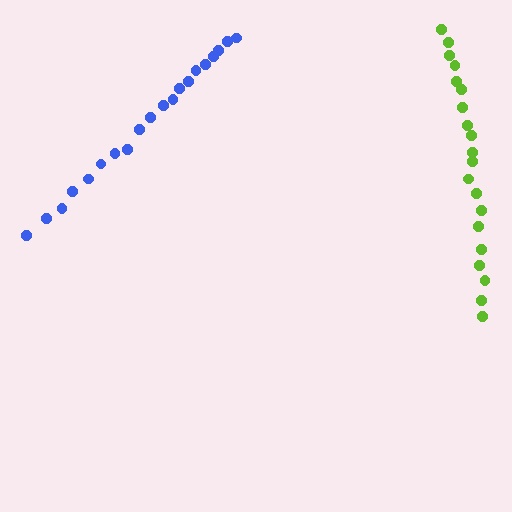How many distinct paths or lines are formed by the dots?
There are 2 distinct paths.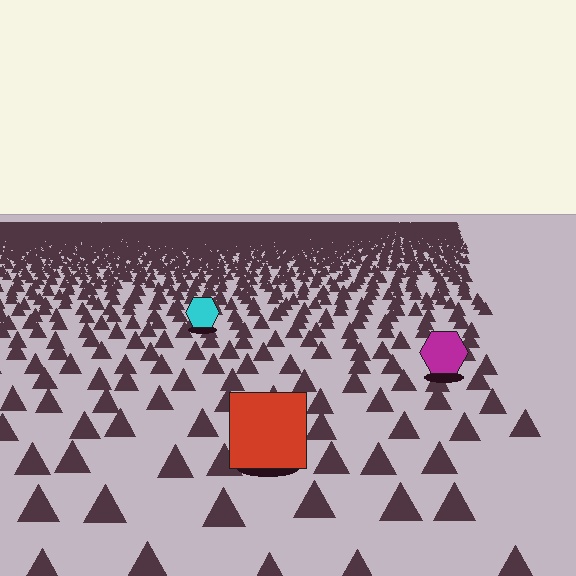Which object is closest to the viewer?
The red square is closest. The texture marks near it are larger and more spread out.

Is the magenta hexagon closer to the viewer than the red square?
No. The red square is closer — you can tell from the texture gradient: the ground texture is coarser near it.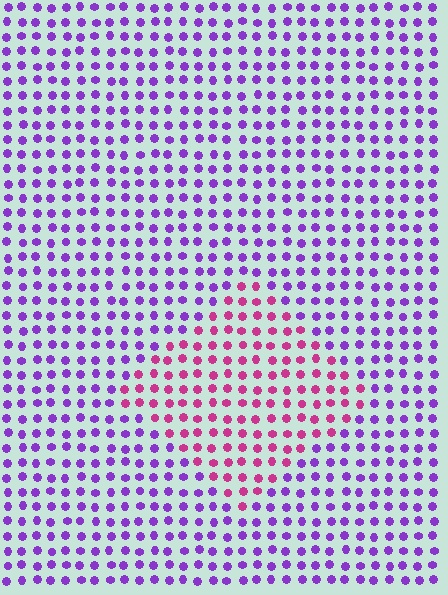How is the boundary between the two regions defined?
The boundary is defined purely by a slight shift in hue (about 49 degrees). Spacing, size, and orientation are identical on both sides.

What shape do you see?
I see a diamond.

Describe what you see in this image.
The image is filled with small purple elements in a uniform arrangement. A diamond-shaped region is visible where the elements are tinted to a slightly different hue, forming a subtle color boundary.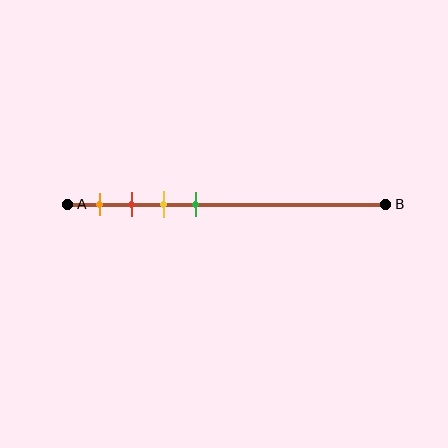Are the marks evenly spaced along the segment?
Yes, the marks are approximately evenly spaced.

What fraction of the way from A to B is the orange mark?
The orange mark is approximately 10% (0.1) of the way from A to B.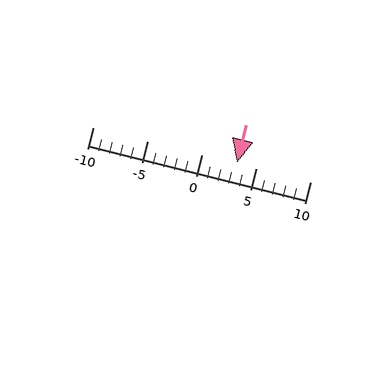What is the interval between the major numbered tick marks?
The major tick marks are spaced 5 units apart.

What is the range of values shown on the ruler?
The ruler shows values from -10 to 10.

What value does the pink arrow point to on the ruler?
The pink arrow points to approximately 3.